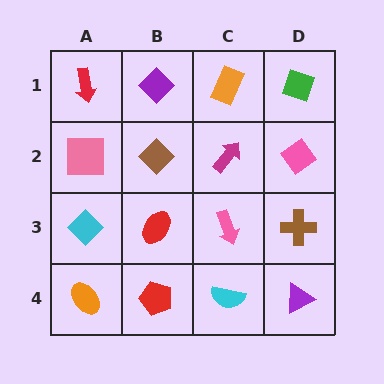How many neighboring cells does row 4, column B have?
3.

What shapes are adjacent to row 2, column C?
An orange rectangle (row 1, column C), a pink arrow (row 3, column C), a brown diamond (row 2, column B), a pink diamond (row 2, column D).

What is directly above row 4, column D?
A brown cross.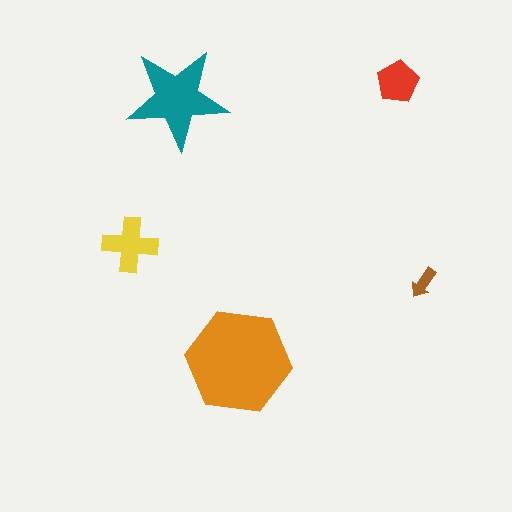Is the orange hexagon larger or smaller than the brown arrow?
Larger.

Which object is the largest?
The orange hexagon.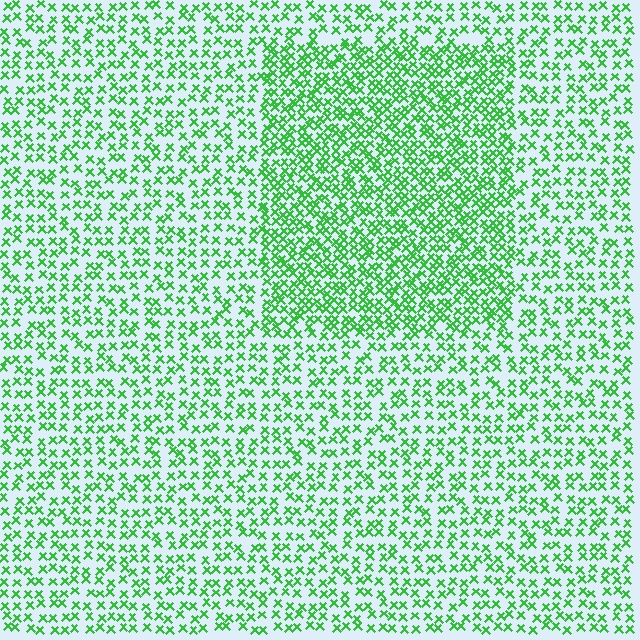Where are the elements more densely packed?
The elements are more densely packed inside the rectangle boundary.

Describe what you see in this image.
The image contains small green elements arranged at two different densities. A rectangle-shaped region is visible where the elements are more densely packed than the surrounding area.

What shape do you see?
I see a rectangle.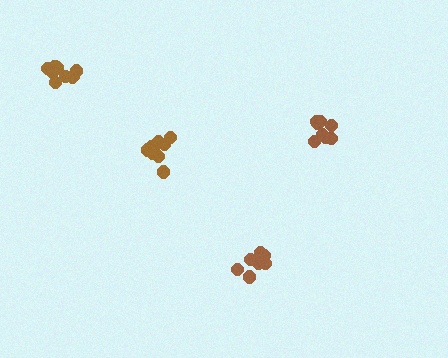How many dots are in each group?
Group 1: 8 dots, Group 2: 9 dots, Group 3: 10 dots, Group 4: 10 dots (37 total).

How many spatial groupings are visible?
There are 4 spatial groupings.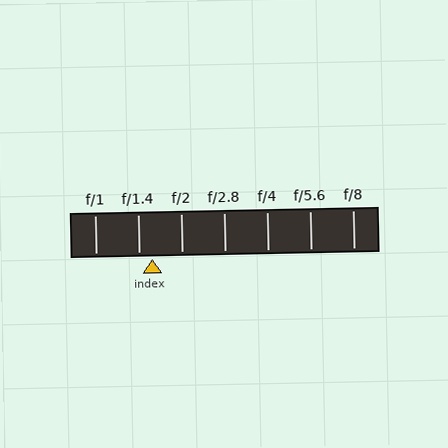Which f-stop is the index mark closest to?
The index mark is closest to f/1.4.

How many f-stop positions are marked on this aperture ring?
There are 7 f-stop positions marked.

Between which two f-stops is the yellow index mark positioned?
The index mark is between f/1.4 and f/2.